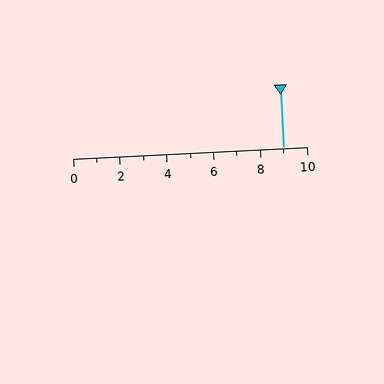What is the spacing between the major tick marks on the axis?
The major ticks are spaced 2 apart.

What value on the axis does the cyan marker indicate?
The marker indicates approximately 9.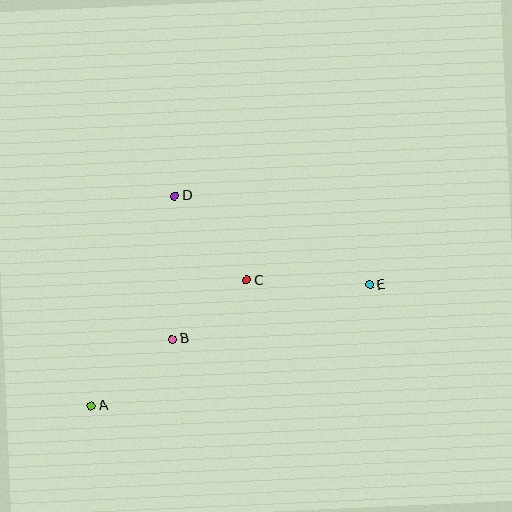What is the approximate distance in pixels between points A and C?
The distance between A and C is approximately 200 pixels.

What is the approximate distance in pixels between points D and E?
The distance between D and E is approximately 214 pixels.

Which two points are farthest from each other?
Points A and E are farthest from each other.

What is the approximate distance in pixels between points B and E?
The distance between B and E is approximately 205 pixels.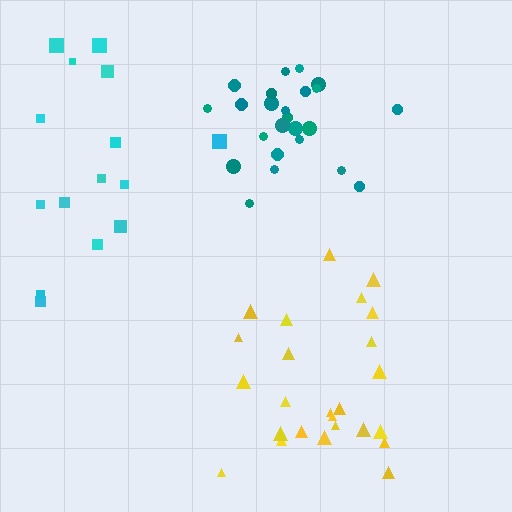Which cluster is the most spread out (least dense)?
Cyan.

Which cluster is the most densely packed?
Teal.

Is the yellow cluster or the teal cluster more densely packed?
Teal.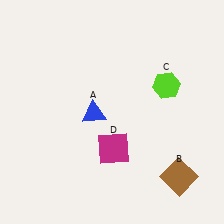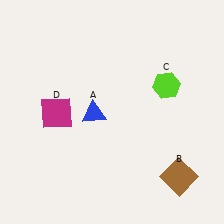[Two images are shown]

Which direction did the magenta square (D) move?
The magenta square (D) moved left.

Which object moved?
The magenta square (D) moved left.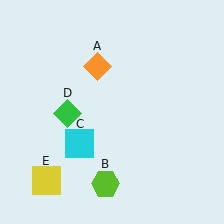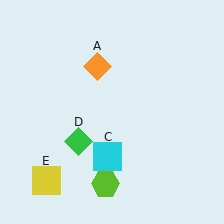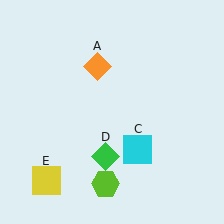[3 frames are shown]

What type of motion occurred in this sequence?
The cyan square (object C), green diamond (object D) rotated counterclockwise around the center of the scene.